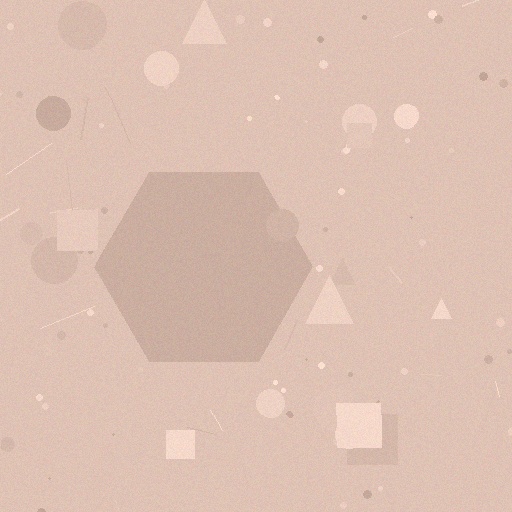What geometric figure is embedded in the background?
A hexagon is embedded in the background.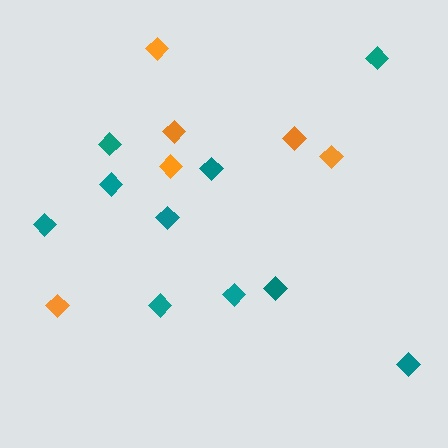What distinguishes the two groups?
There are 2 groups: one group of teal diamonds (10) and one group of orange diamonds (6).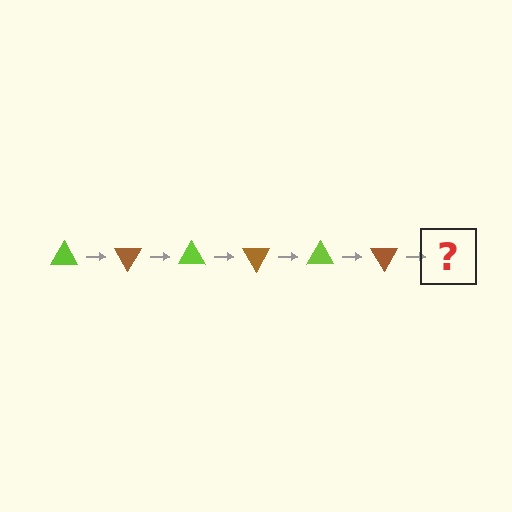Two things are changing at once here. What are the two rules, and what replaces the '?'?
The two rules are that it rotates 60 degrees each step and the color cycles through lime and brown. The '?' should be a lime triangle, rotated 360 degrees from the start.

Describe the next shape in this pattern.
It should be a lime triangle, rotated 360 degrees from the start.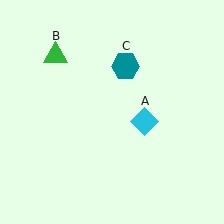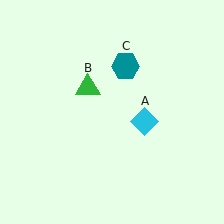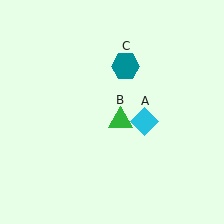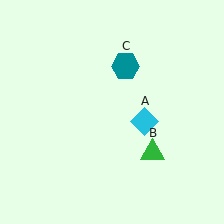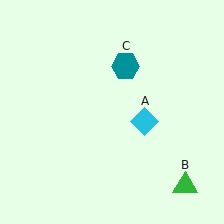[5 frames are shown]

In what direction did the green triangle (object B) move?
The green triangle (object B) moved down and to the right.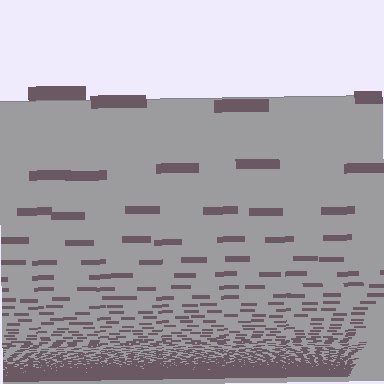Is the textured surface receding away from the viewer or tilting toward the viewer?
The surface appears to tilt toward the viewer. Texture elements get larger and sparser toward the top.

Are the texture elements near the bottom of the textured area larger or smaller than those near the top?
Smaller. The gradient is inverted — elements near the bottom are smaller and denser.